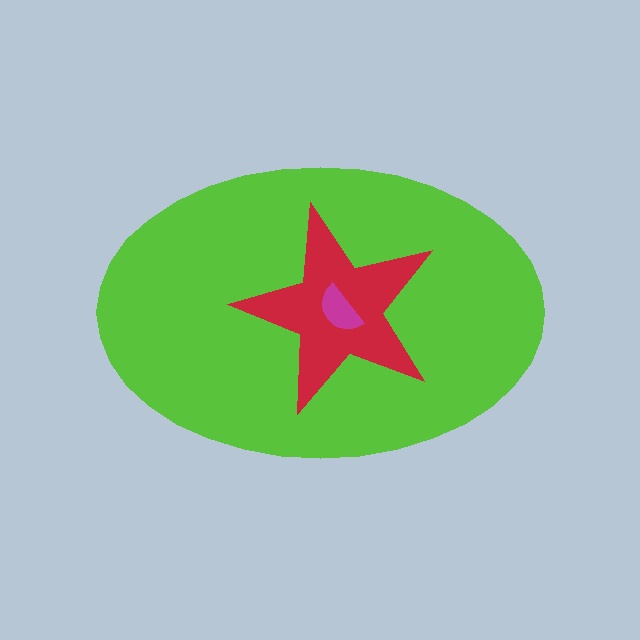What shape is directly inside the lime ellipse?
The red star.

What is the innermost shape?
The magenta semicircle.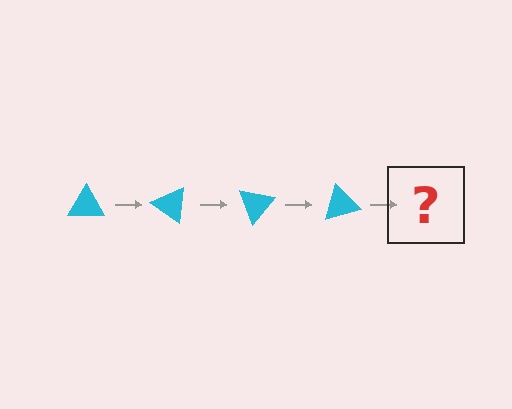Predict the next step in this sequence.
The next step is a cyan triangle rotated 140 degrees.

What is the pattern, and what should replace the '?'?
The pattern is that the triangle rotates 35 degrees each step. The '?' should be a cyan triangle rotated 140 degrees.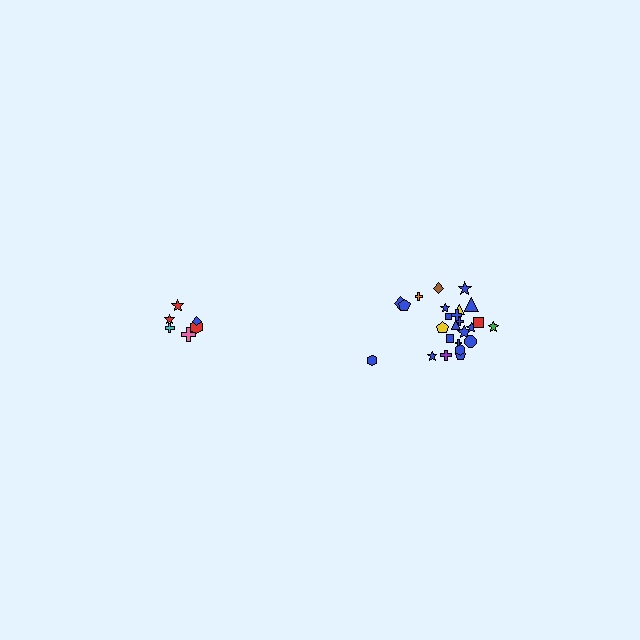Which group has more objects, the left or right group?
The right group.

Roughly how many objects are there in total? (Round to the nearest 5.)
Roughly 30 objects in total.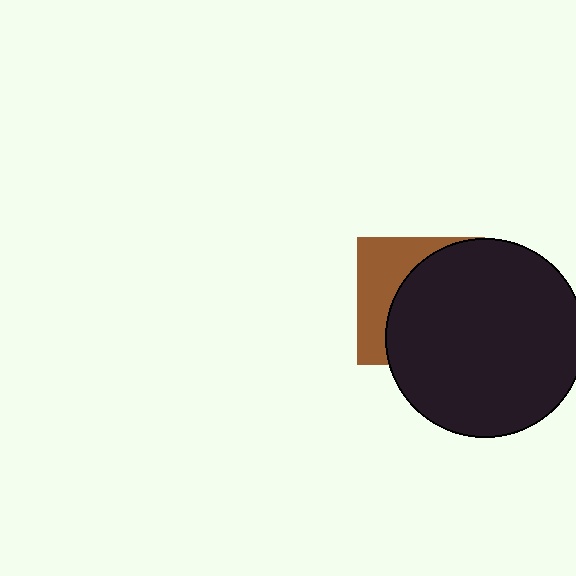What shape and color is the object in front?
The object in front is a black circle.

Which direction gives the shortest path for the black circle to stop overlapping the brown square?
Moving right gives the shortest separation.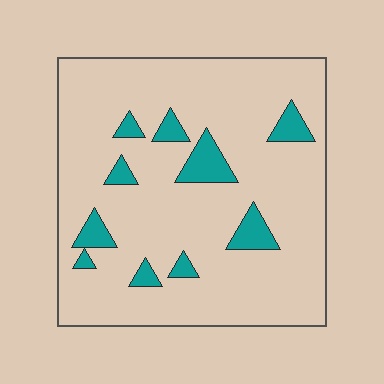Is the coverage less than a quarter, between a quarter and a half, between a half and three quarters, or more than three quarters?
Less than a quarter.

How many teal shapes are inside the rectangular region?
10.